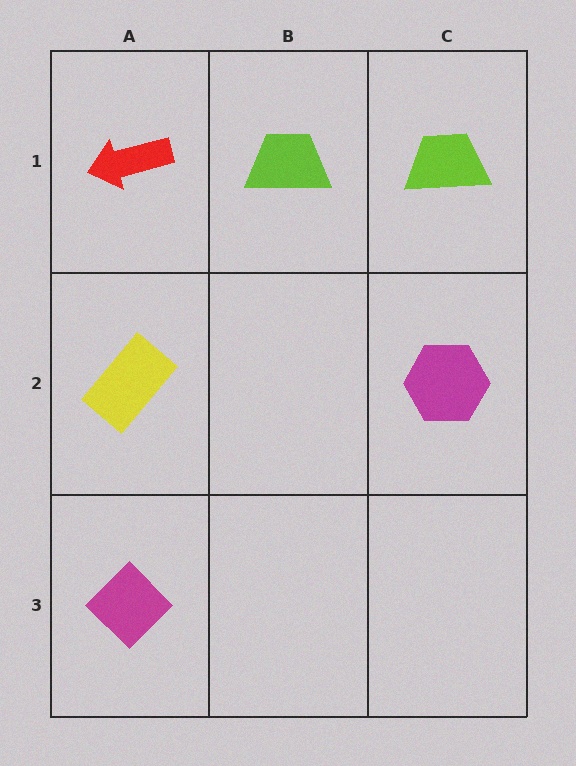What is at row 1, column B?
A lime trapezoid.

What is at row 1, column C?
A lime trapezoid.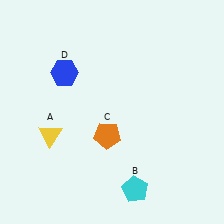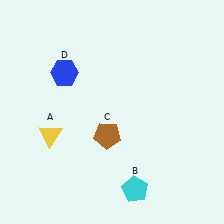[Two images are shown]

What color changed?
The pentagon (C) changed from orange in Image 1 to brown in Image 2.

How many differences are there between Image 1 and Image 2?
There is 1 difference between the two images.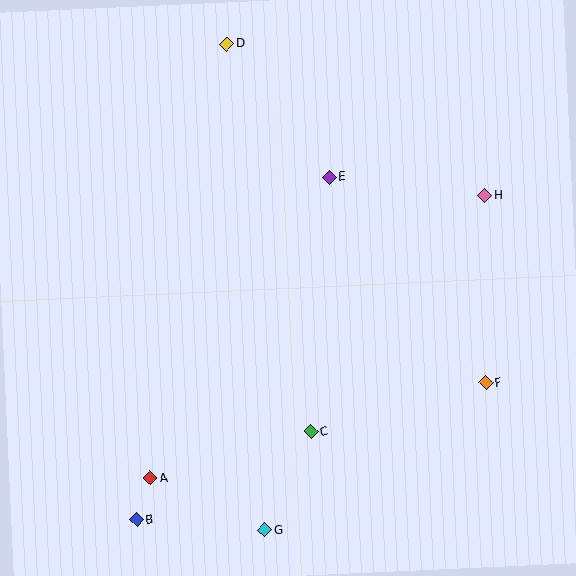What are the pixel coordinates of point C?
Point C is at (311, 432).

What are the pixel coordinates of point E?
Point E is at (329, 177).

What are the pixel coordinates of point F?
Point F is at (486, 383).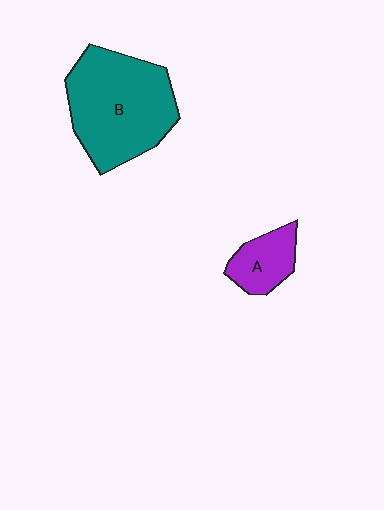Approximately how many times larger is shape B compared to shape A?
Approximately 2.9 times.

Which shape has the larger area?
Shape B (teal).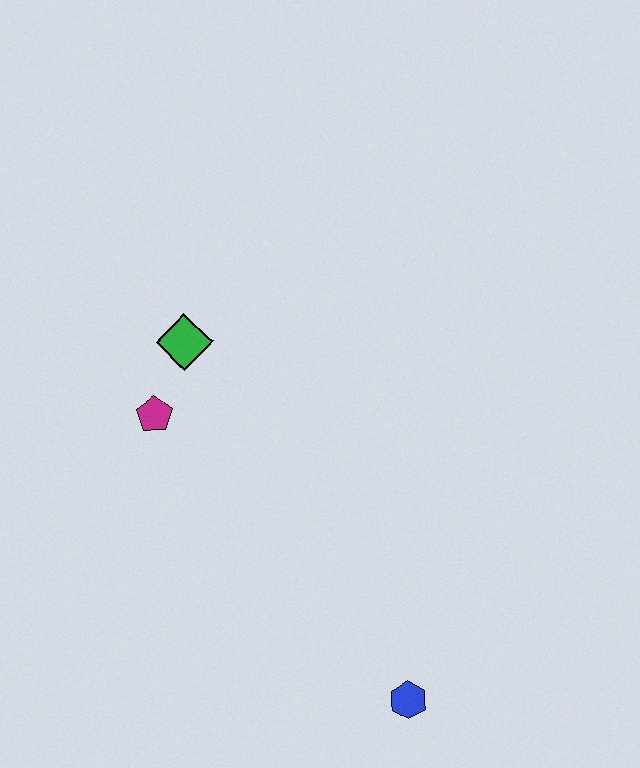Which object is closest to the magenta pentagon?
The green diamond is closest to the magenta pentagon.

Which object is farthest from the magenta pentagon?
The blue hexagon is farthest from the magenta pentagon.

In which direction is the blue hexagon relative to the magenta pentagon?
The blue hexagon is below the magenta pentagon.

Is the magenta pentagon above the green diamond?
No